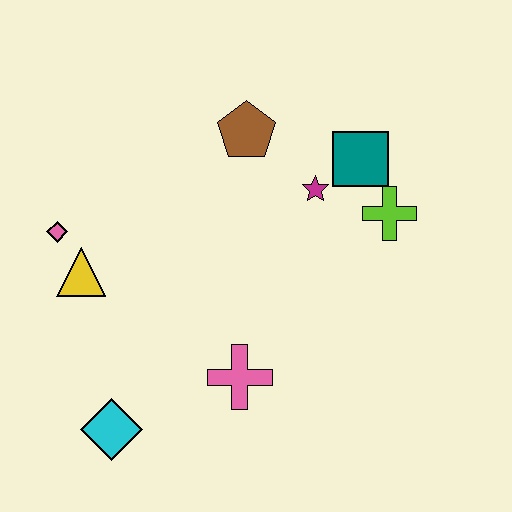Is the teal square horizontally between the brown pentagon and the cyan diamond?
No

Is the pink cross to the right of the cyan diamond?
Yes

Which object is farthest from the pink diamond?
The lime cross is farthest from the pink diamond.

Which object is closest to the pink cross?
The cyan diamond is closest to the pink cross.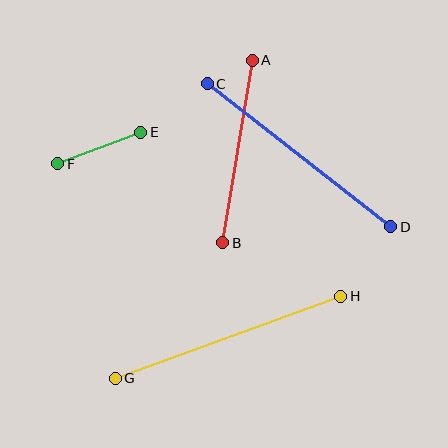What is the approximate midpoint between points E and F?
The midpoint is at approximately (99, 148) pixels.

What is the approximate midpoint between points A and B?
The midpoint is at approximately (237, 151) pixels.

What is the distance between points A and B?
The distance is approximately 185 pixels.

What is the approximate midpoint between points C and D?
The midpoint is at approximately (299, 155) pixels.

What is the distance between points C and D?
The distance is approximately 233 pixels.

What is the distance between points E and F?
The distance is approximately 89 pixels.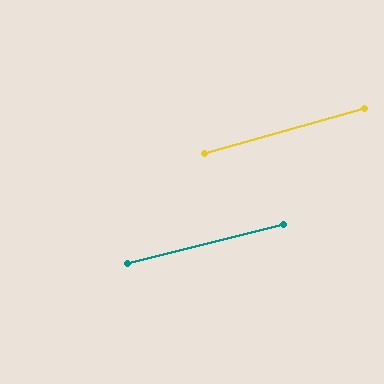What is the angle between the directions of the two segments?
Approximately 2 degrees.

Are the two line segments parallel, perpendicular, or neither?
Parallel — their directions differ by only 1.7°.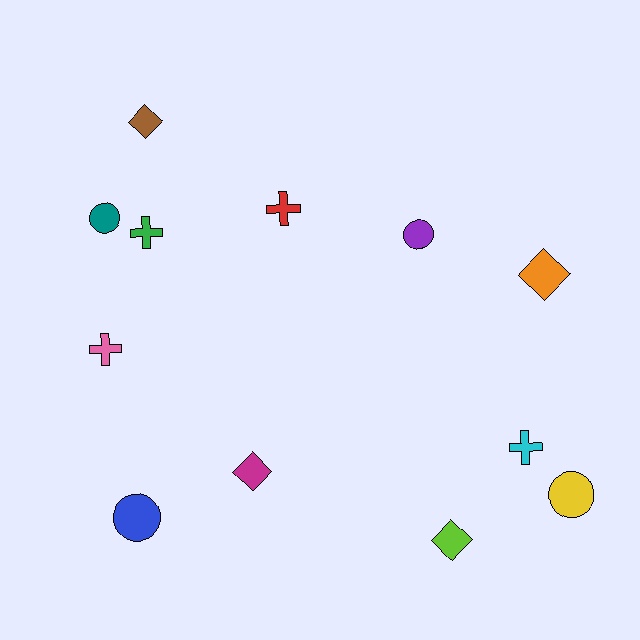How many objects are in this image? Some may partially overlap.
There are 12 objects.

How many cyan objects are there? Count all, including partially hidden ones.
There is 1 cyan object.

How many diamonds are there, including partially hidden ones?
There are 4 diamonds.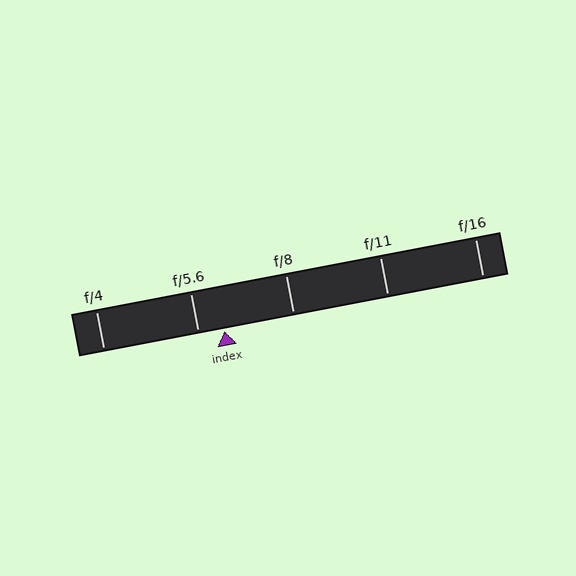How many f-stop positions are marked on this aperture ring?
There are 5 f-stop positions marked.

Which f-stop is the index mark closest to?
The index mark is closest to f/5.6.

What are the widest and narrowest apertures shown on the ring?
The widest aperture shown is f/4 and the narrowest is f/16.